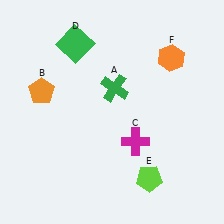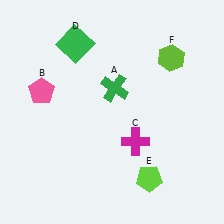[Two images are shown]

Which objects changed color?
B changed from orange to pink. F changed from orange to lime.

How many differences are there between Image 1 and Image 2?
There are 2 differences between the two images.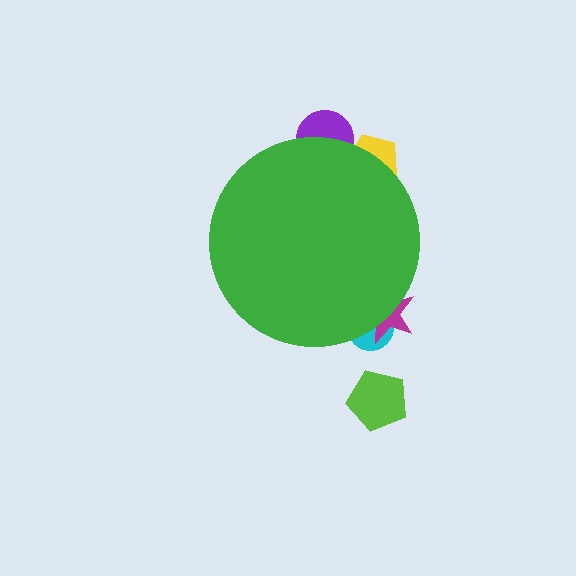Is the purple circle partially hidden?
Yes, the purple circle is partially hidden behind the green circle.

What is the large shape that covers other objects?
A green circle.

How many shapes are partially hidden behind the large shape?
4 shapes are partially hidden.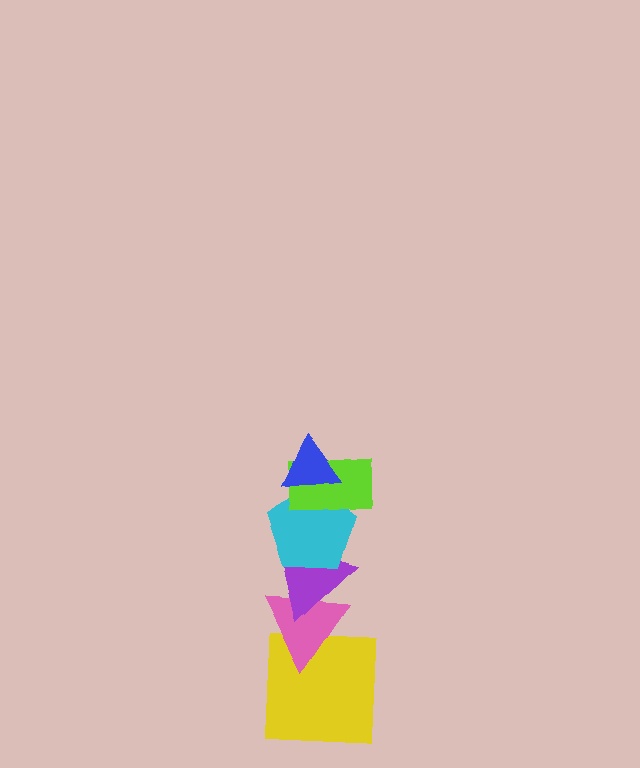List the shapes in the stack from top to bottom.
From top to bottom: the blue triangle, the lime rectangle, the cyan pentagon, the purple triangle, the pink triangle, the yellow square.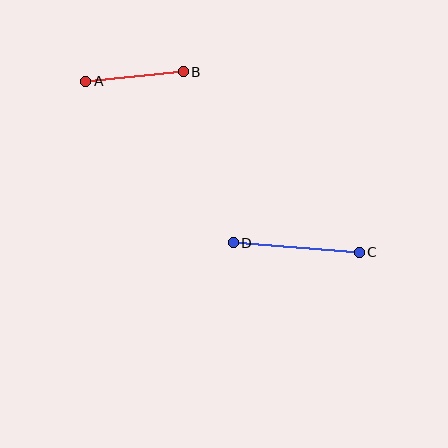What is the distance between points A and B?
The distance is approximately 98 pixels.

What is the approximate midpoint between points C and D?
The midpoint is at approximately (296, 247) pixels.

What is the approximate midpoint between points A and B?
The midpoint is at approximately (135, 76) pixels.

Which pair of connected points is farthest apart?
Points C and D are farthest apart.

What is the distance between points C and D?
The distance is approximately 126 pixels.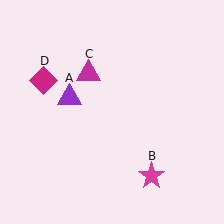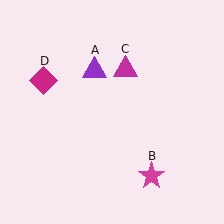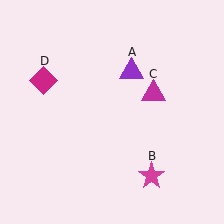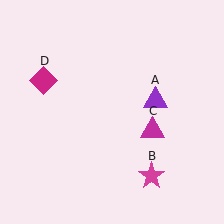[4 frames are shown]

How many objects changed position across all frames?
2 objects changed position: purple triangle (object A), magenta triangle (object C).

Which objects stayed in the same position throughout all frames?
Magenta star (object B) and magenta diamond (object D) remained stationary.